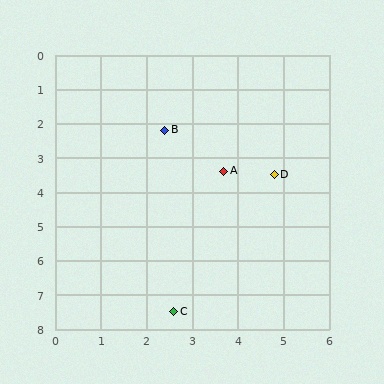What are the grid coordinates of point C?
Point C is at approximately (2.6, 7.5).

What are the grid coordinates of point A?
Point A is at approximately (3.7, 3.4).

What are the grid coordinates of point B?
Point B is at approximately (2.4, 2.2).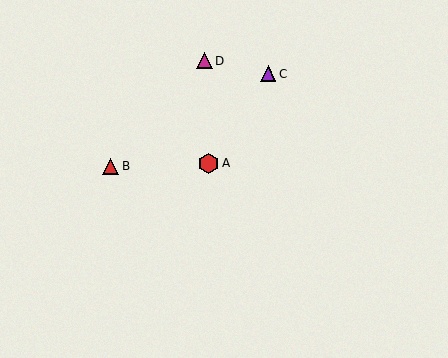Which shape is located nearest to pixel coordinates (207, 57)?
The magenta triangle (labeled D) at (204, 61) is nearest to that location.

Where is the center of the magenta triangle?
The center of the magenta triangle is at (204, 61).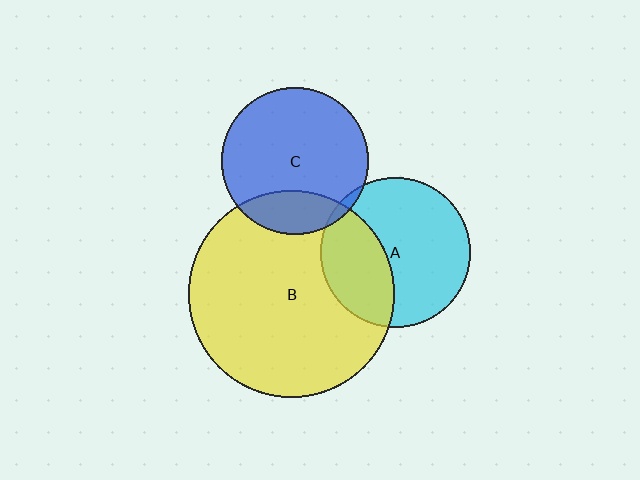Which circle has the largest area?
Circle B (yellow).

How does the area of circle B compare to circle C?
Approximately 2.0 times.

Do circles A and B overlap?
Yes.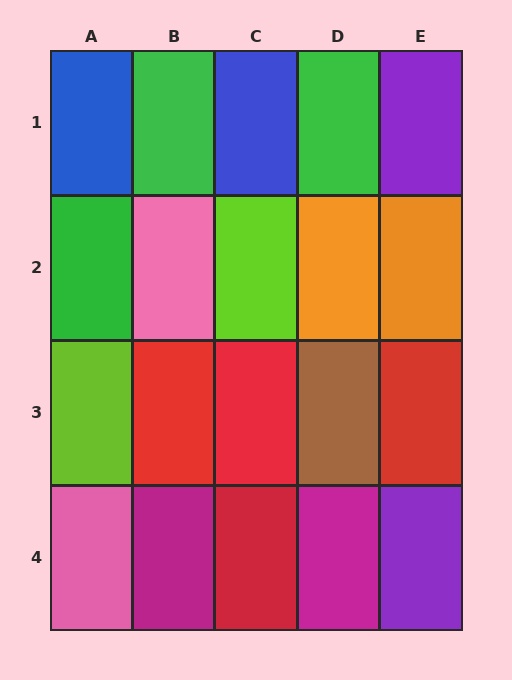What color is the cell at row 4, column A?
Pink.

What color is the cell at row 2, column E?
Orange.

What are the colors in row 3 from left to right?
Lime, red, red, brown, red.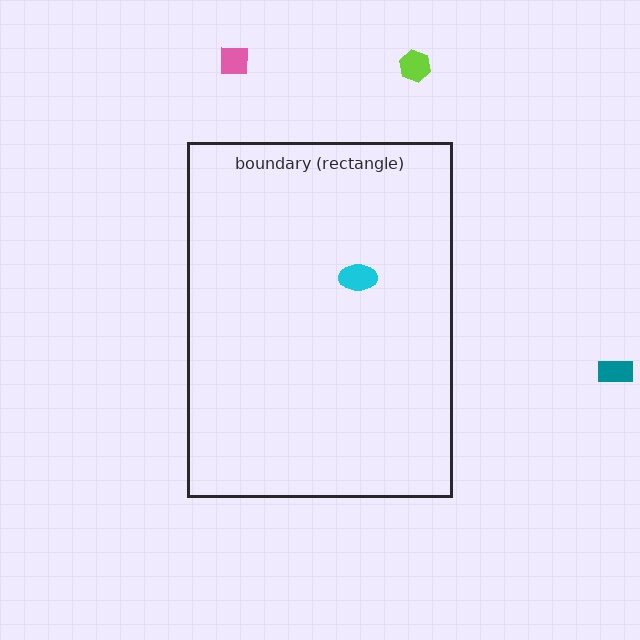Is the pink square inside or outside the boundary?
Outside.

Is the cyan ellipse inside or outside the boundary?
Inside.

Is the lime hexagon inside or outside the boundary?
Outside.